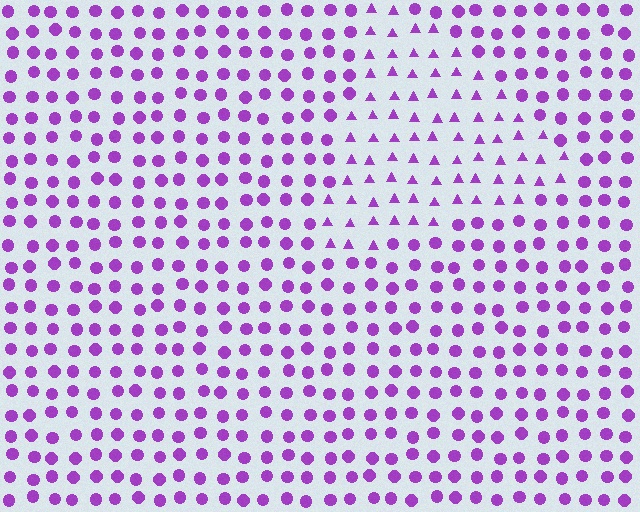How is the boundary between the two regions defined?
The boundary is defined by a change in element shape: triangles inside vs. circles outside. All elements share the same color and spacing.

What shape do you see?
I see a triangle.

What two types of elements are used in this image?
The image uses triangles inside the triangle region and circles outside it.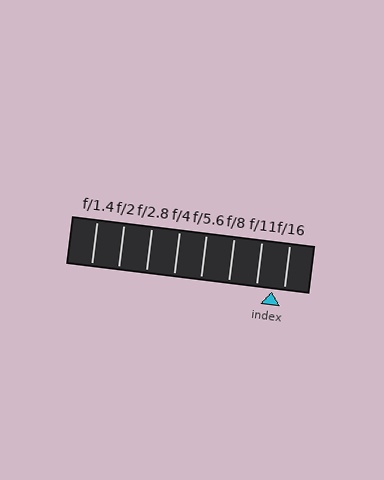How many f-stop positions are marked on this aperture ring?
There are 8 f-stop positions marked.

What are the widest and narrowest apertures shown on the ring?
The widest aperture shown is f/1.4 and the narrowest is f/16.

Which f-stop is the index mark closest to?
The index mark is closest to f/16.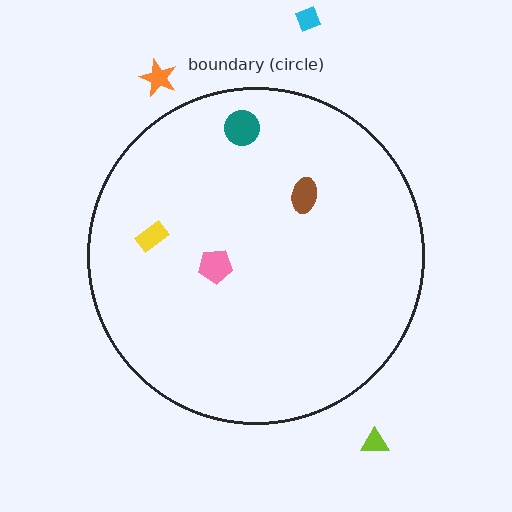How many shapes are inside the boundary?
4 inside, 3 outside.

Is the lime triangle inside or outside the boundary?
Outside.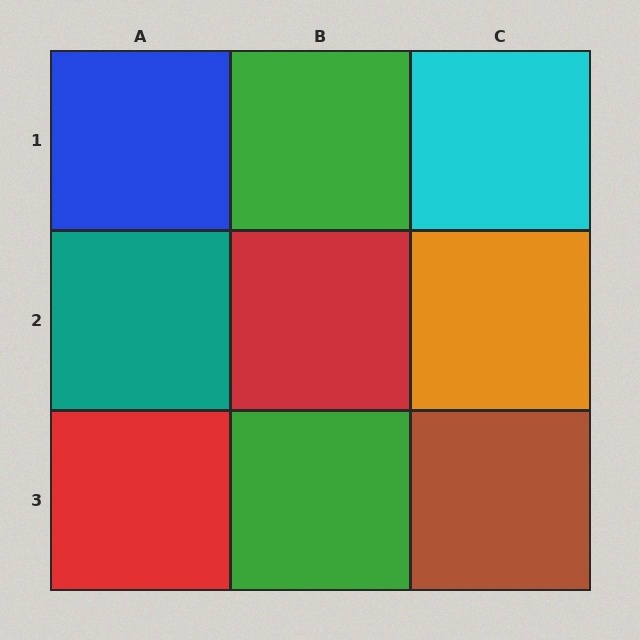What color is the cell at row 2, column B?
Red.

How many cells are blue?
1 cell is blue.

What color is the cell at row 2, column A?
Teal.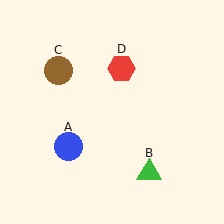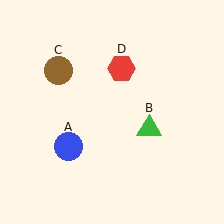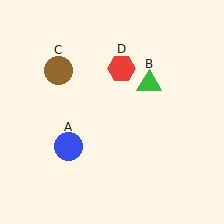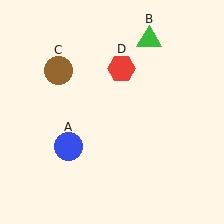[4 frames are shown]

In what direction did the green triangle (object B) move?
The green triangle (object B) moved up.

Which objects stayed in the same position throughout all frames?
Blue circle (object A) and brown circle (object C) and red hexagon (object D) remained stationary.